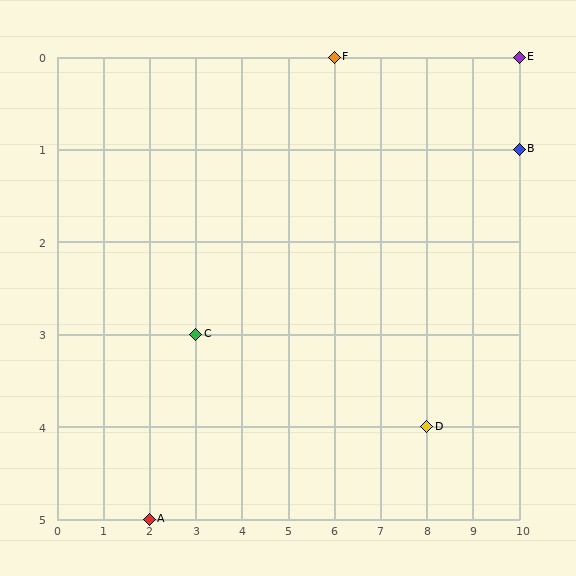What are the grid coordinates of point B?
Point B is at grid coordinates (10, 1).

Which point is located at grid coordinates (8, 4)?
Point D is at (8, 4).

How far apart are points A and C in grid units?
Points A and C are 1 column and 2 rows apart (about 2.2 grid units diagonally).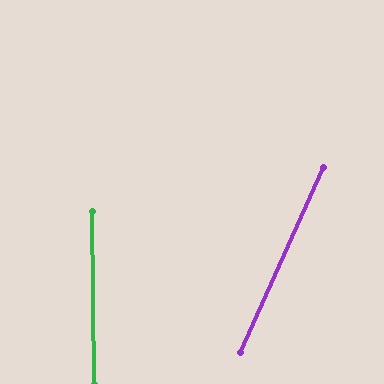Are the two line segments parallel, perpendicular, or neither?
Neither parallel nor perpendicular — they differ by about 25°.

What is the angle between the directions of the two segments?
Approximately 25 degrees.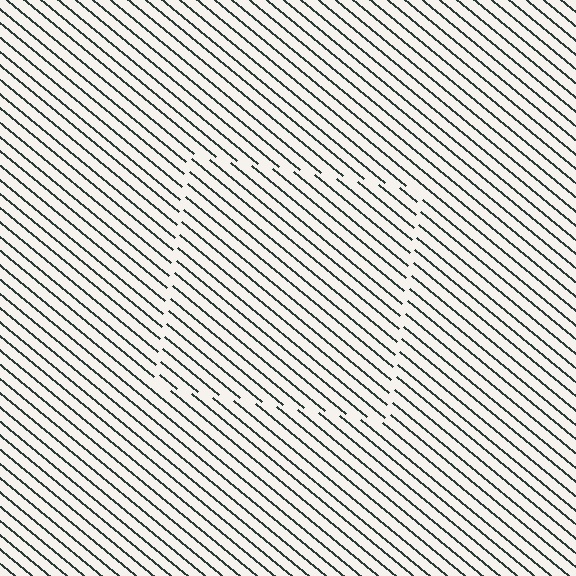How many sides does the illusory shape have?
4 sides — the line-ends trace a square.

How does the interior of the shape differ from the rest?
The interior of the shape contains the same grating, shifted by half a period — the contour is defined by the phase discontinuity where line-ends from the inner and outer gratings abut.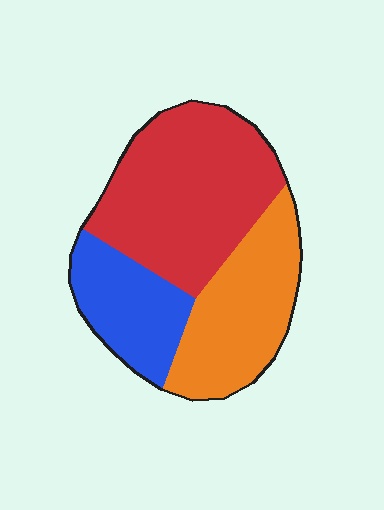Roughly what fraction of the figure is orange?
Orange covers 31% of the figure.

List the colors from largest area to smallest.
From largest to smallest: red, orange, blue.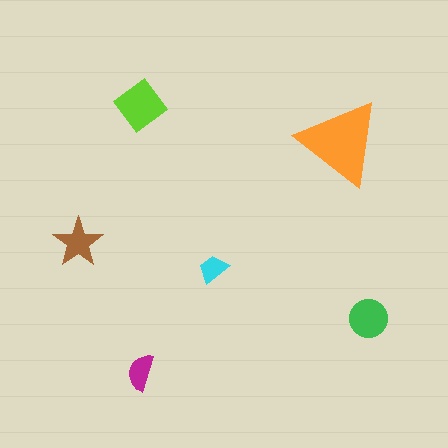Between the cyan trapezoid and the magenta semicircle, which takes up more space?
The magenta semicircle.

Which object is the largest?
The orange triangle.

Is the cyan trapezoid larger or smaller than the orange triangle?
Smaller.